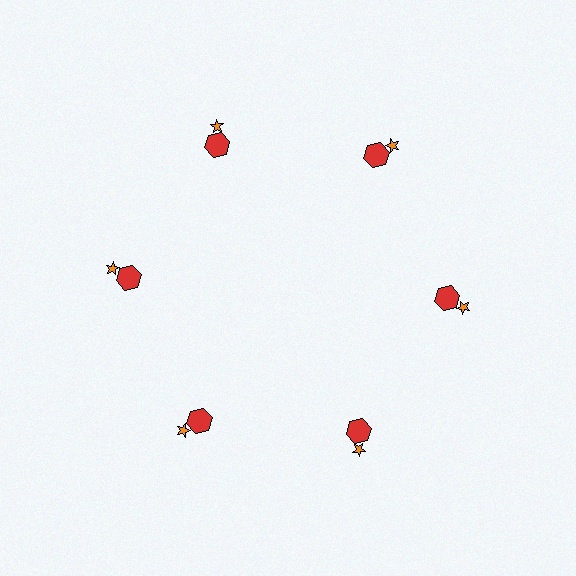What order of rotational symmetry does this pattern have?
This pattern has 6-fold rotational symmetry.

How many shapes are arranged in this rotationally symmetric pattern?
There are 12 shapes, arranged in 6 groups of 2.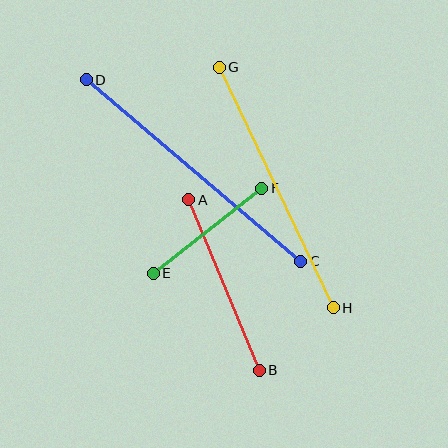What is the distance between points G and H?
The distance is approximately 266 pixels.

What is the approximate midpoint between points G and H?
The midpoint is at approximately (276, 187) pixels.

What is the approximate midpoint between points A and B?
The midpoint is at approximately (224, 285) pixels.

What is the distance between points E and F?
The distance is approximately 138 pixels.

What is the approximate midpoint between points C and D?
The midpoint is at approximately (194, 170) pixels.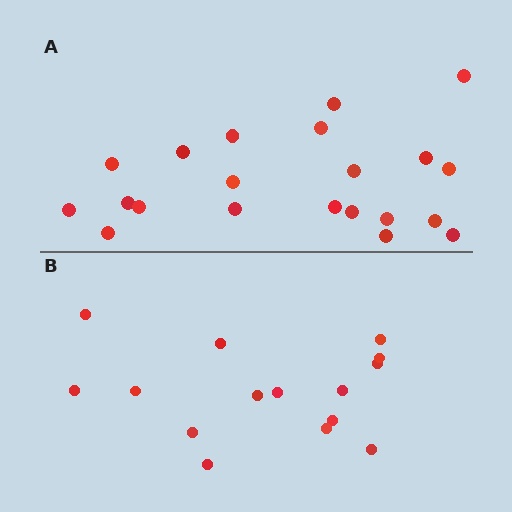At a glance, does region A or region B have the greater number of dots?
Region A (the top region) has more dots.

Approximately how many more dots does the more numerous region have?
Region A has about 6 more dots than region B.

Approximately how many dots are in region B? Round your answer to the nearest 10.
About 20 dots. (The exact count is 15, which rounds to 20.)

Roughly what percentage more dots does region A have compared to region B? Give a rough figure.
About 40% more.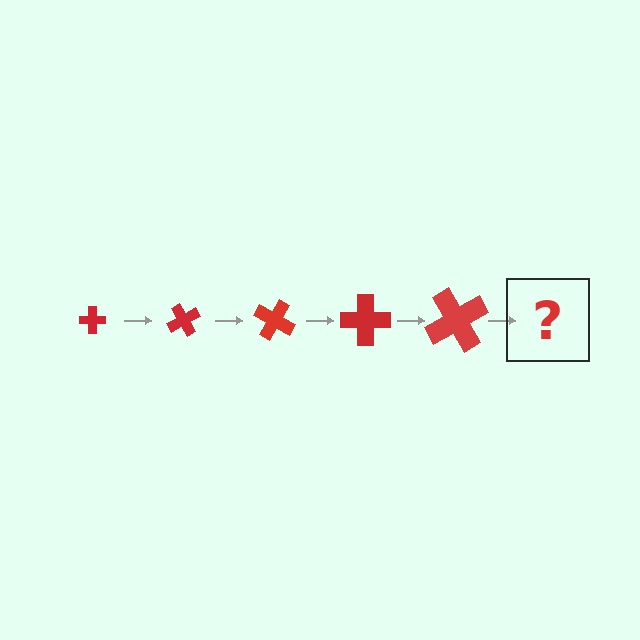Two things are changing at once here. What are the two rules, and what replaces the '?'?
The two rules are that the cross grows larger each step and it rotates 60 degrees each step. The '?' should be a cross, larger than the previous one and rotated 300 degrees from the start.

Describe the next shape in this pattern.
It should be a cross, larger than the previous one and rotated 300 degrees from the start.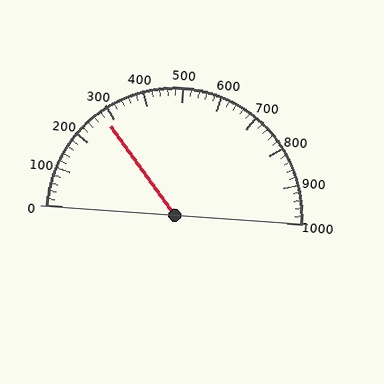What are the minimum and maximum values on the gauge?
The gauge ranges from 0 to 1000.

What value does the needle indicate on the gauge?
The needle indicates approximately 280.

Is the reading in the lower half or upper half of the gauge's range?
The reading is in the lower half of the range (0 to 1000).